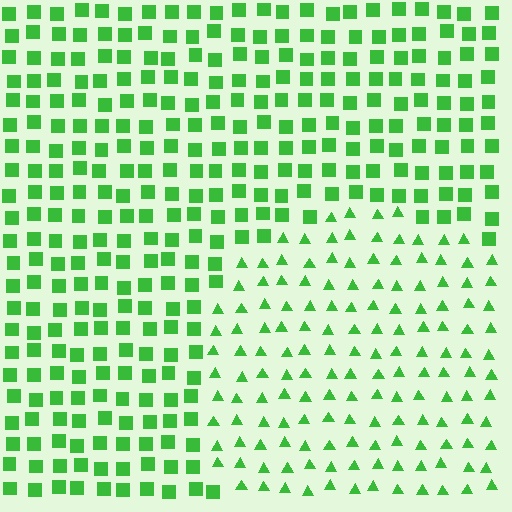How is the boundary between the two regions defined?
The boundary is defined by a change in element shape: triangles inside vs. squares outside. All elements share the same color and spacing.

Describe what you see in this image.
The image is filled with small green elements arranged in a uniform grid. A circle-shaped region contains triangles, while the surrounding area contains squares. The boundary is defined purely by the change in element shape.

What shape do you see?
I see a circle.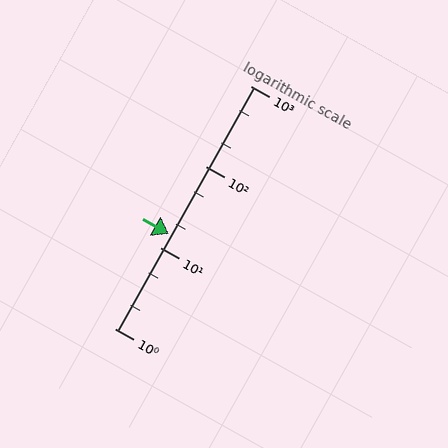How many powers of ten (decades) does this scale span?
The scale spans 3 decades, from 1 to 1000.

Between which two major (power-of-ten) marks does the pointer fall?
The pointer is between 10 and 100.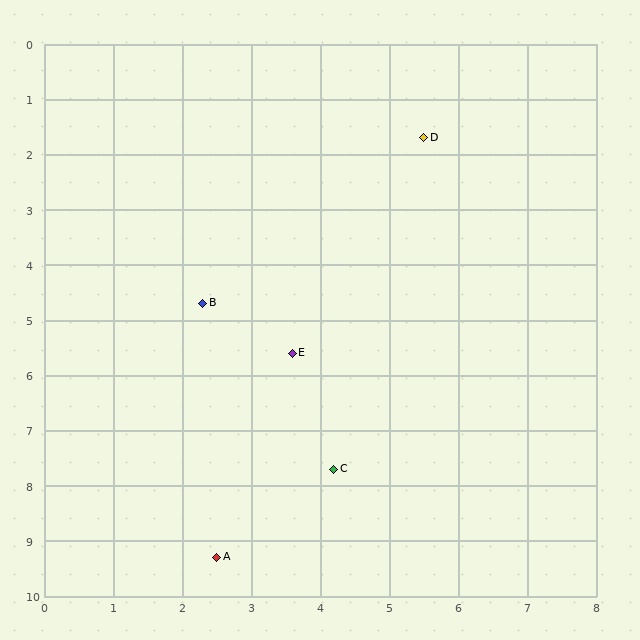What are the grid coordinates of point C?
Point C is at approximately (4.2, 7.7).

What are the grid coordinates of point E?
Point E is at approximately (3.6, 5.6).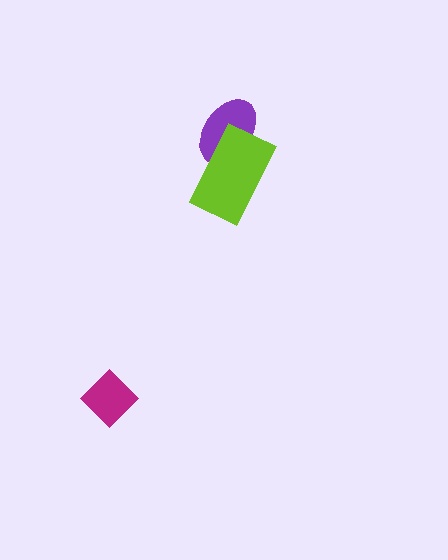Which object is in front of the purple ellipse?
The lime rectangle is in front of the purple ellipse.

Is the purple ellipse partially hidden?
Yes, it is partially covered by another shape.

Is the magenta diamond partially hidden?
No, no other shape covers it.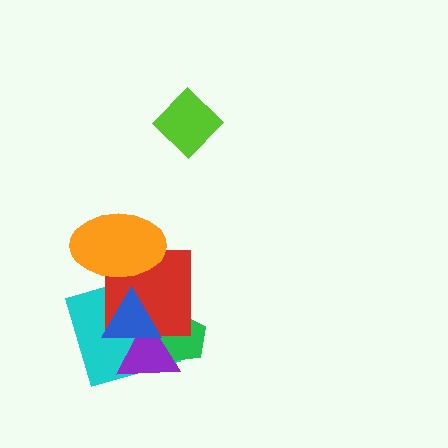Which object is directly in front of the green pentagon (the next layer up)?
The purple triangle is directly in front of the green pentagon.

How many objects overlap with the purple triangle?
4 objects overlap with the purple triangle.